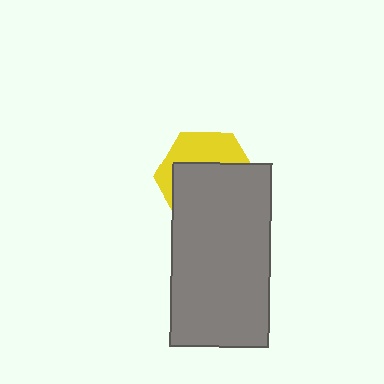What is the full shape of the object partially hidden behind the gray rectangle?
The partially hidden object is a yellow hexagon.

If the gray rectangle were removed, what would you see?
You would see the complete yellow hexagon.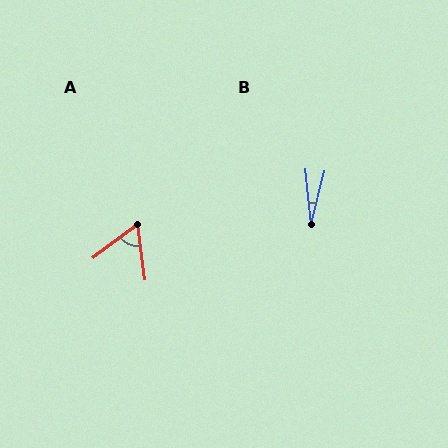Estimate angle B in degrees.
Approximately 20 degrees.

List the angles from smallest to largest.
B (20°), A (60°).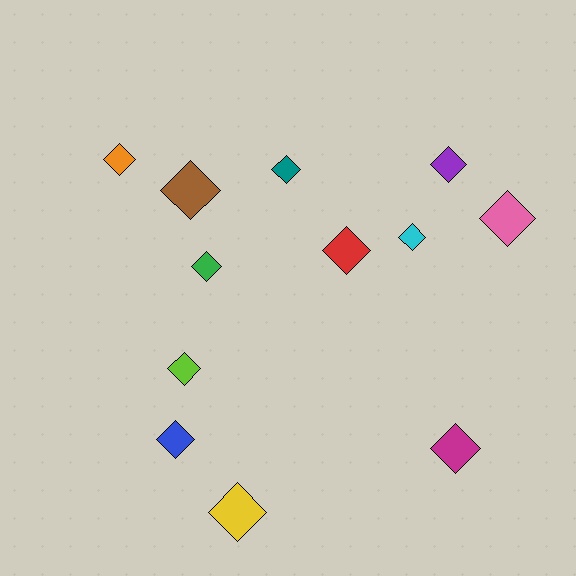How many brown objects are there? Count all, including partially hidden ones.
There is 1 brown object.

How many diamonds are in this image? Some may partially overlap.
There are 12 diamonds.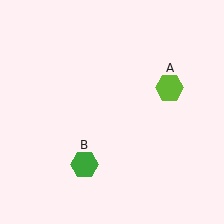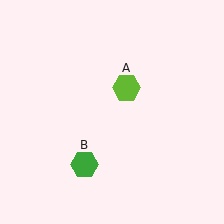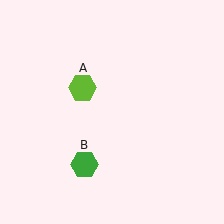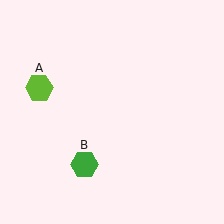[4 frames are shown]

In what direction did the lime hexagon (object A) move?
The lime hexagon (object A) moved left.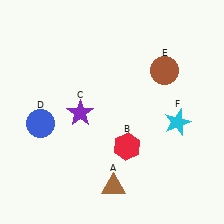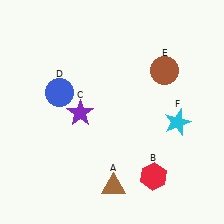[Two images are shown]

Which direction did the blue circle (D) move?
The blue circle (D) moved up.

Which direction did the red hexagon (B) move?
The red hexagon (B) moved down.